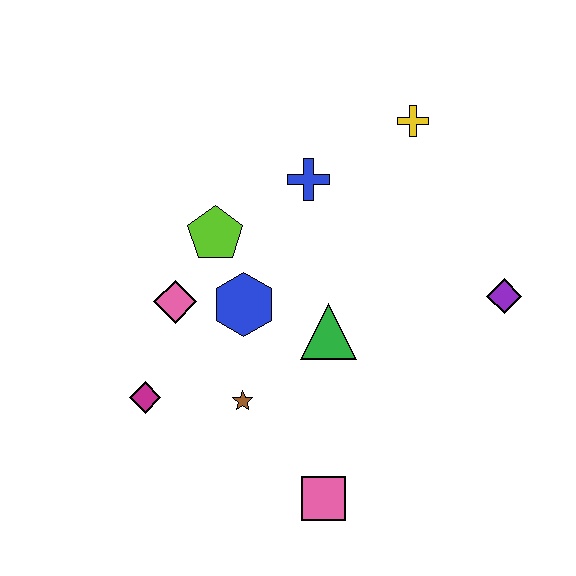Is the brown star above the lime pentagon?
No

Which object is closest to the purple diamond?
The green triangle is closest to the purple diamond.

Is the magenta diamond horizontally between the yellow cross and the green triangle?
No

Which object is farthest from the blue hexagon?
The purple diamond is farthest from the blue hexagon.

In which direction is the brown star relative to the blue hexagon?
The brown star is below the blue hexagon.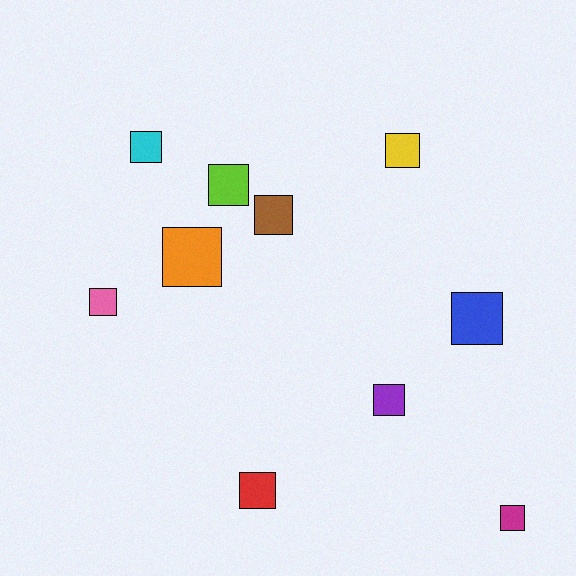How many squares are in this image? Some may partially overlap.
There are 10 squares.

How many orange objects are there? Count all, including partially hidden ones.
There is 1 orange object.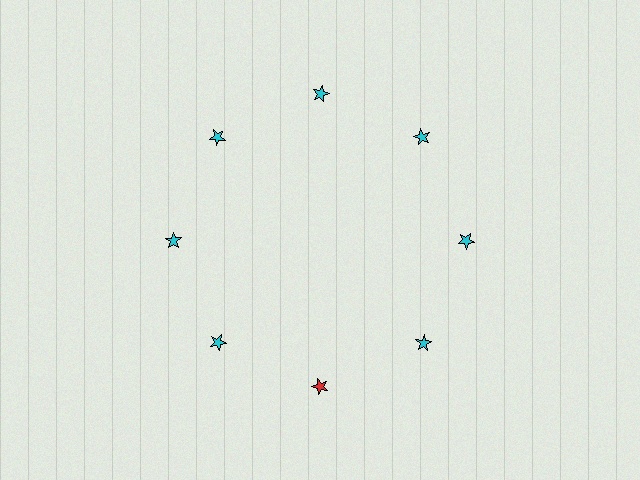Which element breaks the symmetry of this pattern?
The red star at roughly the 6 o'clock position breaks the symmetry. All other shapes are cyan stars.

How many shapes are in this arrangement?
There are 8 shapes arranged in a ring pattern.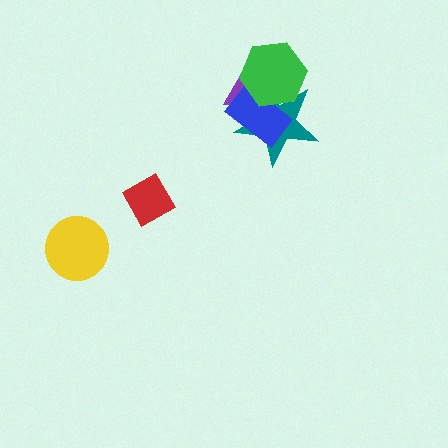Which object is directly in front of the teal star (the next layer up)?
The blue rectangle is directly in front of the teal star.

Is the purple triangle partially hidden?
Yes, it is partially covered by another shape.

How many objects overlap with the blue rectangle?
3 objects overlap with the blue rectangle.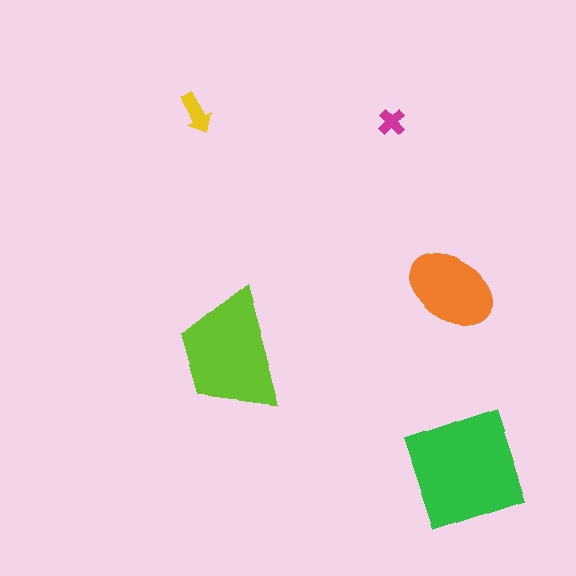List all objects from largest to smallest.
The green square, the lime trapezoid, the orange ellipse, the yellow arrow, the magenta cross.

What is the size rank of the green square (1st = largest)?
1st.